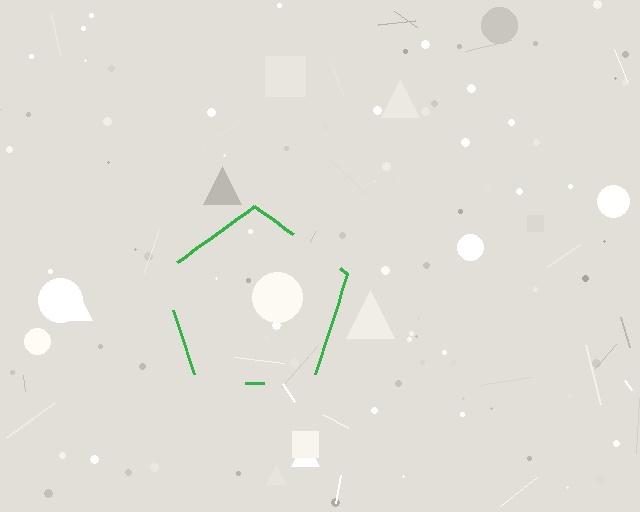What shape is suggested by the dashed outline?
The dashed outline suggests a pentagon.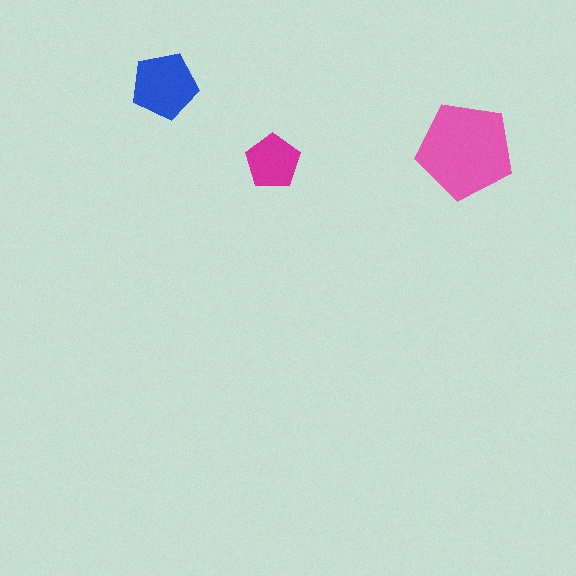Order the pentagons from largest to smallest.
the pink one, the blue one, the magenta one.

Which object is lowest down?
The magenta pentagon is bottommost.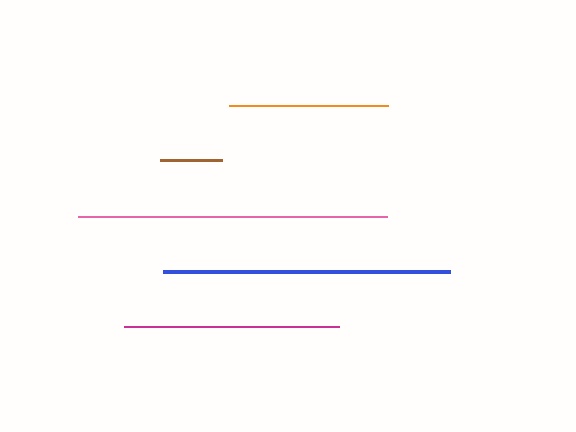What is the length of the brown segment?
The brown segment is approximately 62 pixels long.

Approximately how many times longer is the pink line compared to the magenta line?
The pink line is approximately 1.4 times the length of the magenta line.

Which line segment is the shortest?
The brown line is the shortest at approximately 62 pixels.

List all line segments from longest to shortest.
From longest to shortest: pink, blue, magenta, orange, brown.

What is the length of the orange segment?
The orange segment is approximately 159 pixels long.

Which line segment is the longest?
The pink line is the longest at approximately 309 pixels.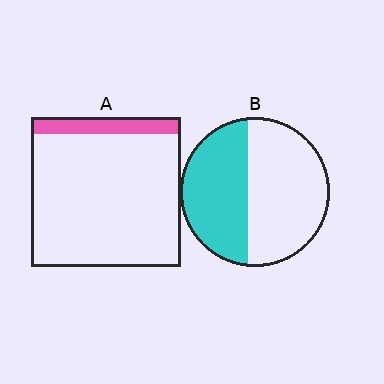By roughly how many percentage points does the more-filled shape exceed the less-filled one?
By roughly 35 percentage points (B over A).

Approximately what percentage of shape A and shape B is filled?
A is approximately 10% and B is approximately 45%.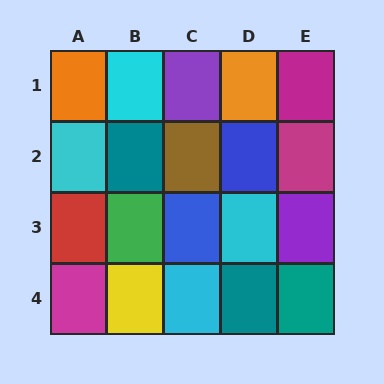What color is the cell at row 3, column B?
Green.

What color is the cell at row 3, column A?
Red.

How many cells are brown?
1 cell is brown.